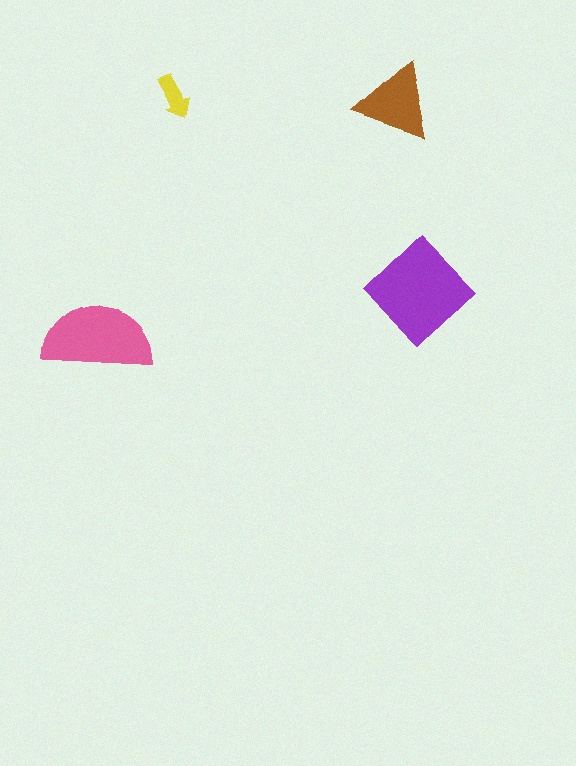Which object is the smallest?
The yellow arrow.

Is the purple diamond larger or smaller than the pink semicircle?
Larger.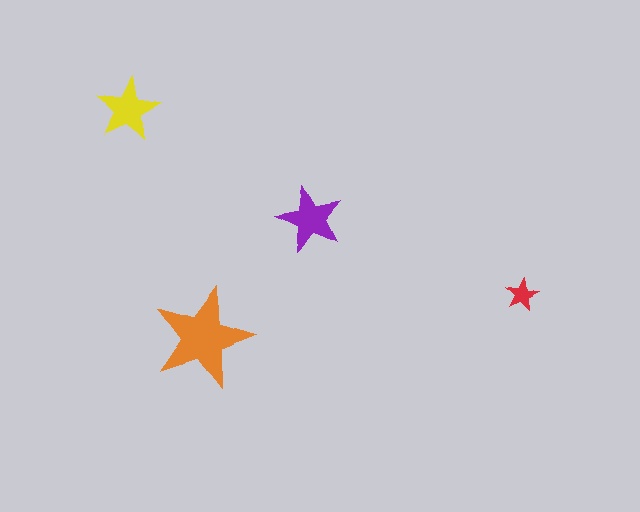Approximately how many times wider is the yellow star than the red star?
About 2 times wider.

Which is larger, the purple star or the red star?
The purple one.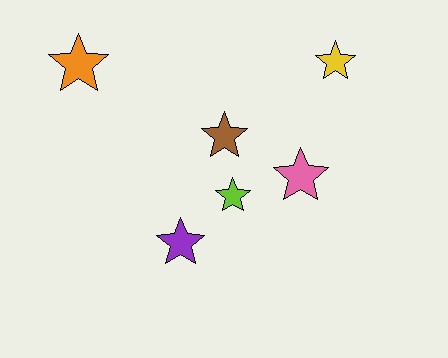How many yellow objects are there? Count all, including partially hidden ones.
There is 1 yellow object.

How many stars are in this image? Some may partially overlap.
There are 6 stars.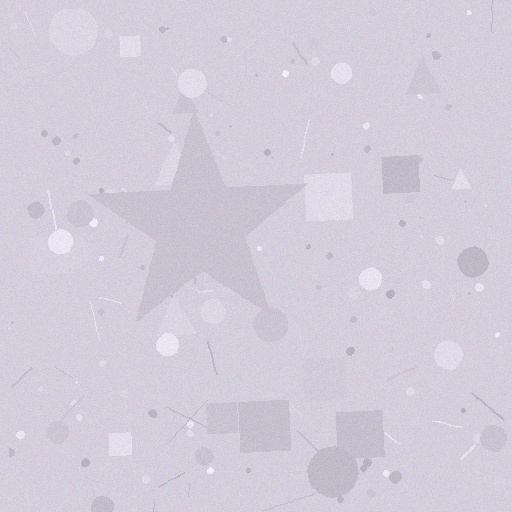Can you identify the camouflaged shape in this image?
The camouflaged shape is a star.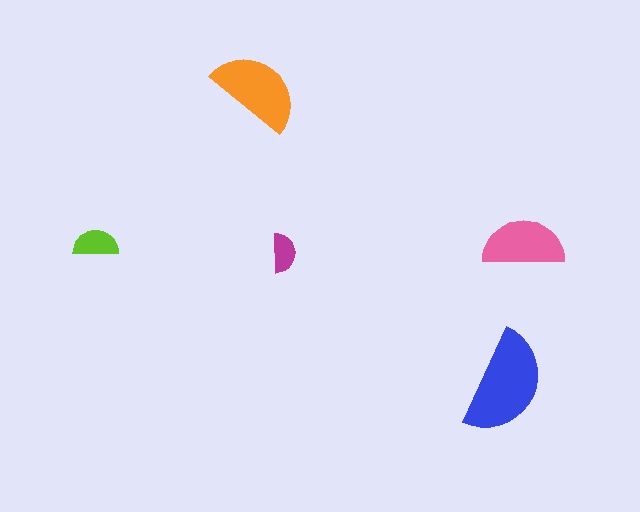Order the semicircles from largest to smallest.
the blue one, the orange one, the pink one, the lime one, the magenta one.